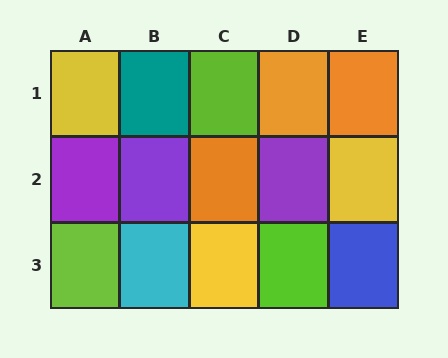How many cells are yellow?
3 cells are yellow.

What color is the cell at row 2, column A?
Purple.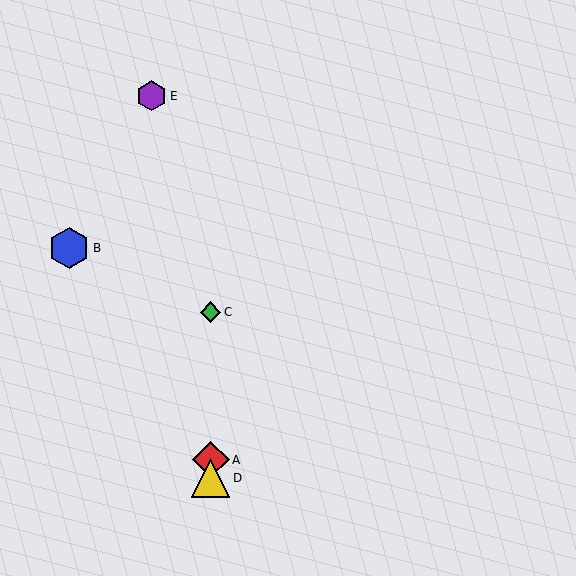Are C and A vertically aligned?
Yes, both are at x≈211.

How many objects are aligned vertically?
3 objects (A, C, D) are aligned vertically.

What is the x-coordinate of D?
Object D is at x≈211.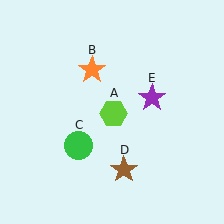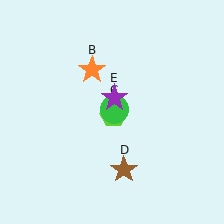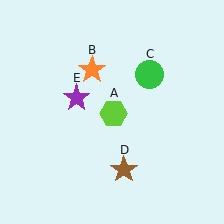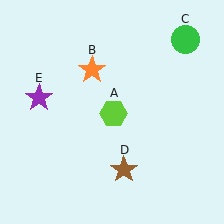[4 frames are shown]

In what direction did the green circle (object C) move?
The green circle (object C) moved up and to the right.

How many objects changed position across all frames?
2 objects changed position: green circle (object C), purple star (object E).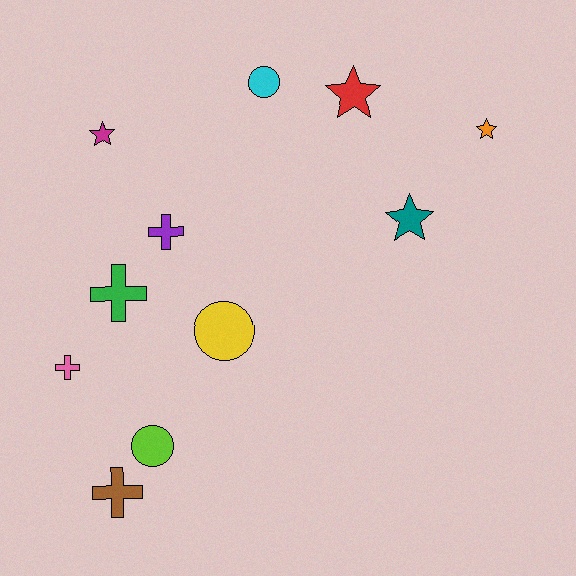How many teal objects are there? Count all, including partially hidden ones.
There is 1 teal object.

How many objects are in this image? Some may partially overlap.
There are 11 objects.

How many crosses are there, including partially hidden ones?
There are 4 crosses.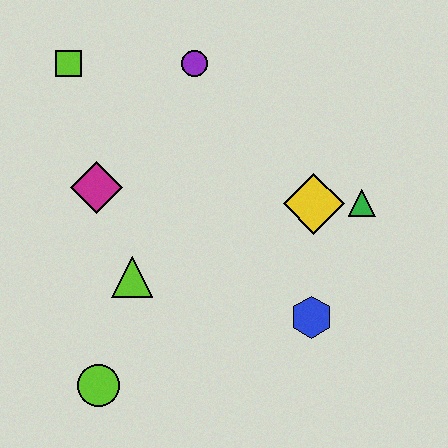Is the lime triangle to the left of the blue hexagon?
Yes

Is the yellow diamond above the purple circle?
No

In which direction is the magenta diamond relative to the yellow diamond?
The magenta diamond is to the left of the yellow diamond.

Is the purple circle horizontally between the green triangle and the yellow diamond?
No